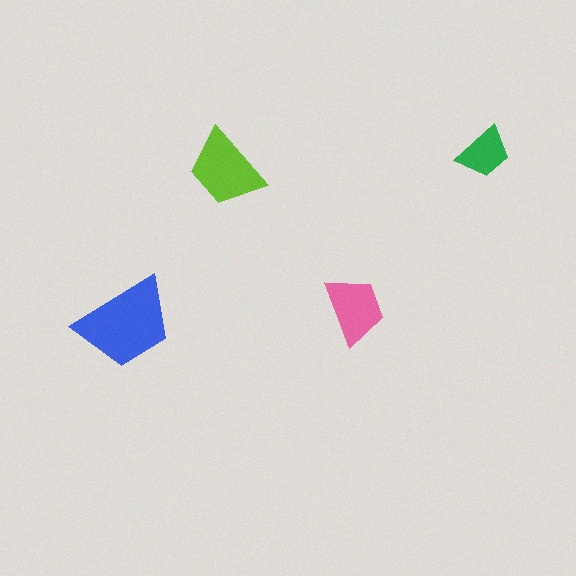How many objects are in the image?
There are 4 objects in the image.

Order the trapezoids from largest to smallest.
the blue one, the lime one, the pink one, the green one.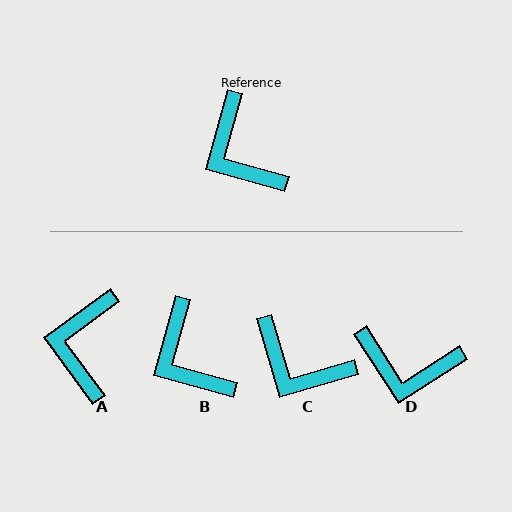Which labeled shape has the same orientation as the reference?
B.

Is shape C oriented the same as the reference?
No, it is off by about 32 degrees.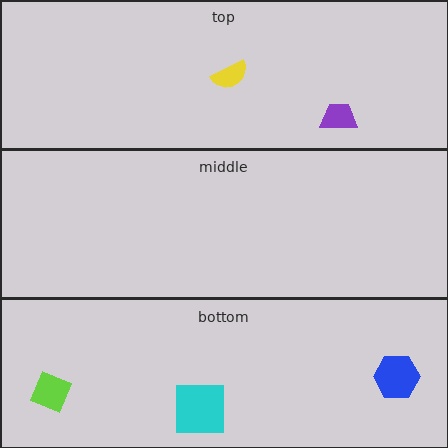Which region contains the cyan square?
The bottom region.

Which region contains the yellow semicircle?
The top region.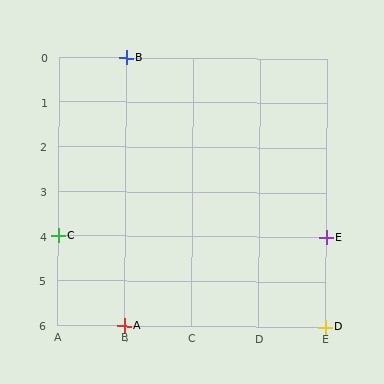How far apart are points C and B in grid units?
Points C and B are 1 column and 4 rows apart (about 4.1 grid units diagonally).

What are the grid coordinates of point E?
Point E is at grid coordinates (E, 4).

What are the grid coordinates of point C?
Point C is at grid coordinates (A, 4).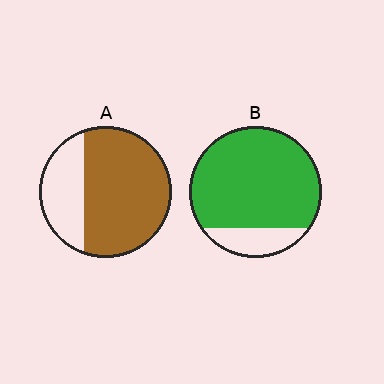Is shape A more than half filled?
Yes.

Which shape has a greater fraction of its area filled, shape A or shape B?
Shape B.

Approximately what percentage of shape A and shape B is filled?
A is approximately 70% and B is approximately 85%.